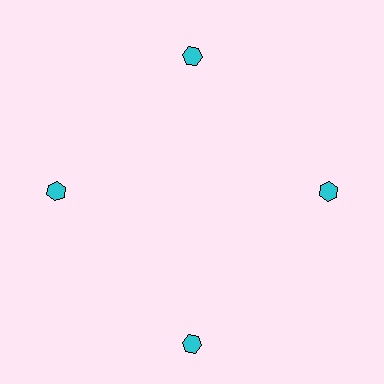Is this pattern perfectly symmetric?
No. The 4 cyan hexagons are arranged in a ring, but one element near the 6 o'clock position is pushed outward from the center, breaking the 4-fold rotational symmetry.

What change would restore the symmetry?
The symmetry would be restored by moving it inward, back onto the ring so that all 4 hexagons sit at equal angles and equal distance from the center.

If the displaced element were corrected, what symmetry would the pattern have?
It would have 4-fold rotational symmetry — the pattern would map onto itself every 90 degrees.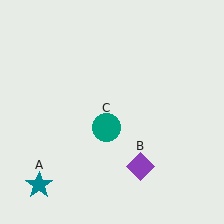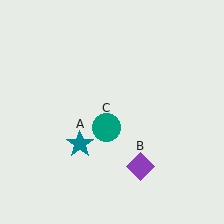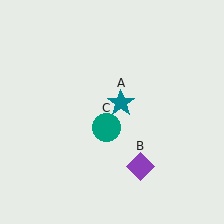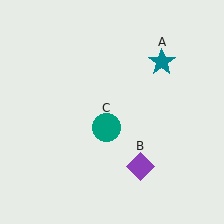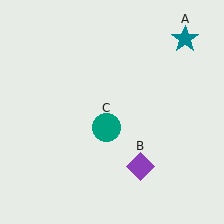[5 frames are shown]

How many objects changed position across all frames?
1 object changed position: teal star (object A).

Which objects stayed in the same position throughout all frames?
Purple diamond (object B) and teal circle (object C) remained stationary.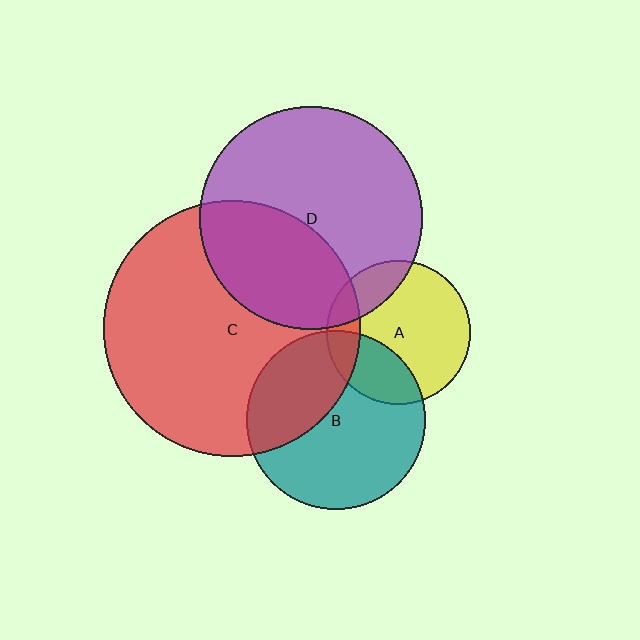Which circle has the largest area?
Circle C (red).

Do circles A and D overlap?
Yes.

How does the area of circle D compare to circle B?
Approximately 1.6 times.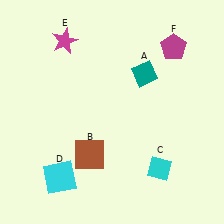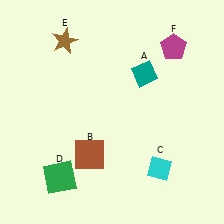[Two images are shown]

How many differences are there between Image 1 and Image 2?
There are 2 differences between the two images.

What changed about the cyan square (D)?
In Image 1, D is cyan. In Image 2, it changed to green.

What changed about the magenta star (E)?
In Image 1, E is magenta. In Image 2, it changed to brown.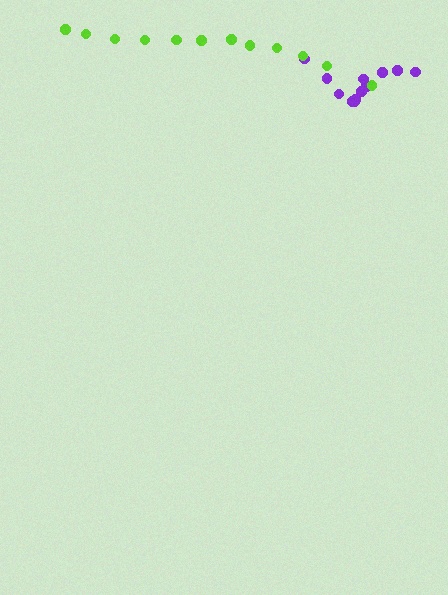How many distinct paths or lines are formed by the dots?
There are 2 distinct paths.